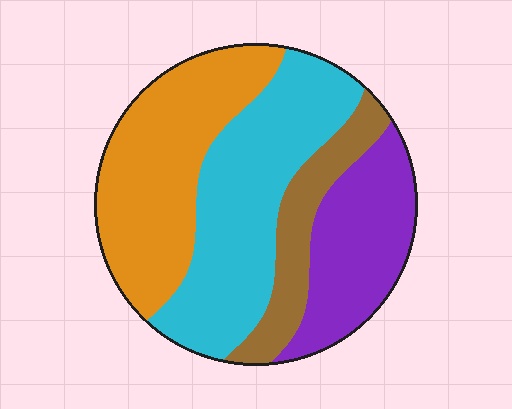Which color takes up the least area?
Brown, at roughly 15%.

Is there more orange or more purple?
Orange.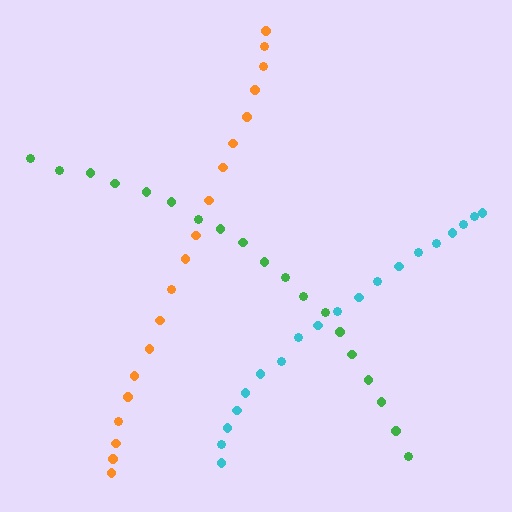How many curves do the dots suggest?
There are 3 distinct paths.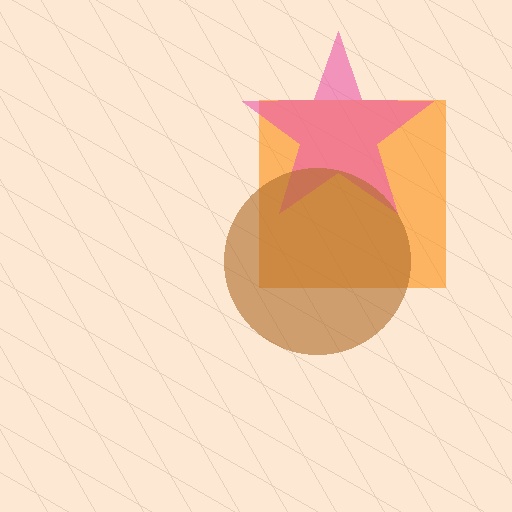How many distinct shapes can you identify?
There are 3 distinct shapes: an orange square, a pink star, a brown circle.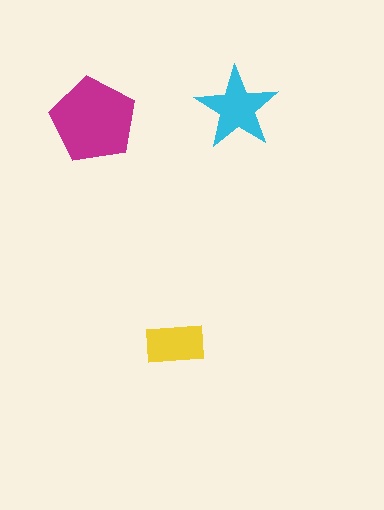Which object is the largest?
The magenta pentagon.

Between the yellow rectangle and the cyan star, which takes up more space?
The cyan star.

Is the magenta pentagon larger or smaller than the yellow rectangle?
Larger.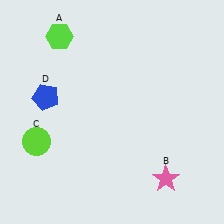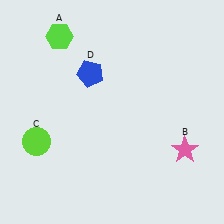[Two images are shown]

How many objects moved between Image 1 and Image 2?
2 objects moved between the two images.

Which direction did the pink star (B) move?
The pink star (B) moved up.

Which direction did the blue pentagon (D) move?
The blue pentagon (D) moved right.